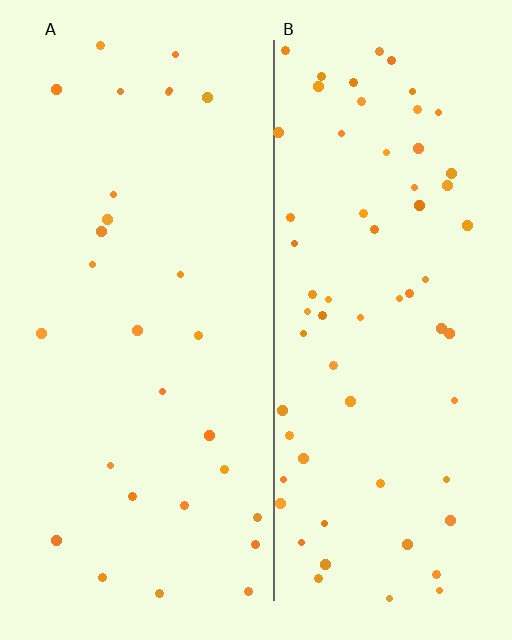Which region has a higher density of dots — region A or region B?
B (the right).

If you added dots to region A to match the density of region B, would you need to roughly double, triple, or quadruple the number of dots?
Approximately double.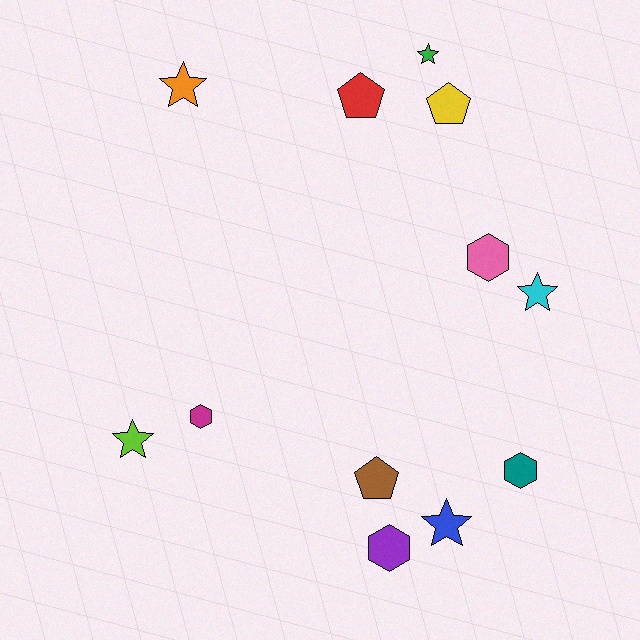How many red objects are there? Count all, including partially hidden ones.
There is 1 red object.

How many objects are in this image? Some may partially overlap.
There are 12 objects.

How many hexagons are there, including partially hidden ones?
There are 4 hexagons.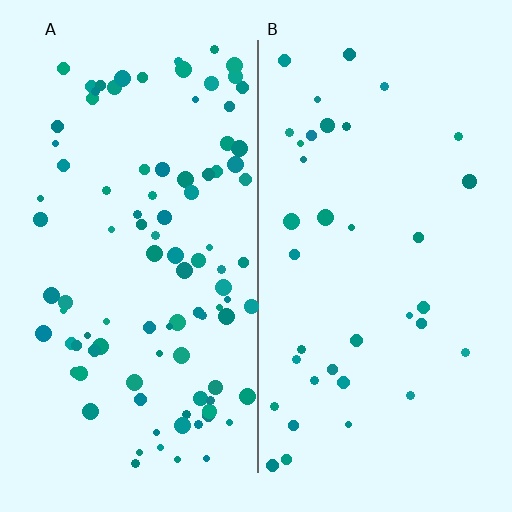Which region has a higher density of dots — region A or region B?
A (the left).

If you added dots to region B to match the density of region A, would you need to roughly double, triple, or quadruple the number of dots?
Approximately triple.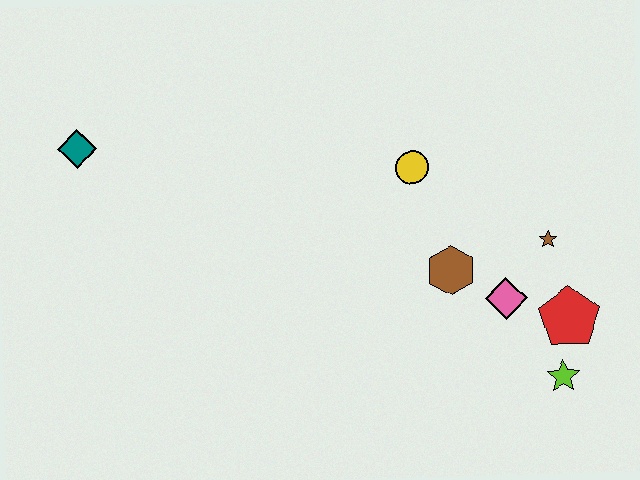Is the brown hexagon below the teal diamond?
Yes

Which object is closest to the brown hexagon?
The pink diamond is closest to the brown hexagon.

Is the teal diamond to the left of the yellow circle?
Yes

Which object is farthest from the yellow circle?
The teal diamond is farthest from the yellow circle.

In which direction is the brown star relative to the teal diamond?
The brown star is to the right of the teal diamond.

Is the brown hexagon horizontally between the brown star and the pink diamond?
No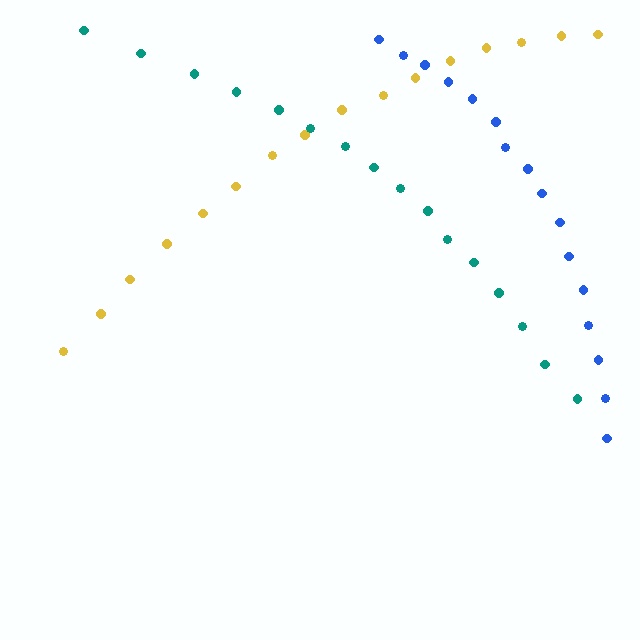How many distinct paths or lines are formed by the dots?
There are 3 distinct paths.